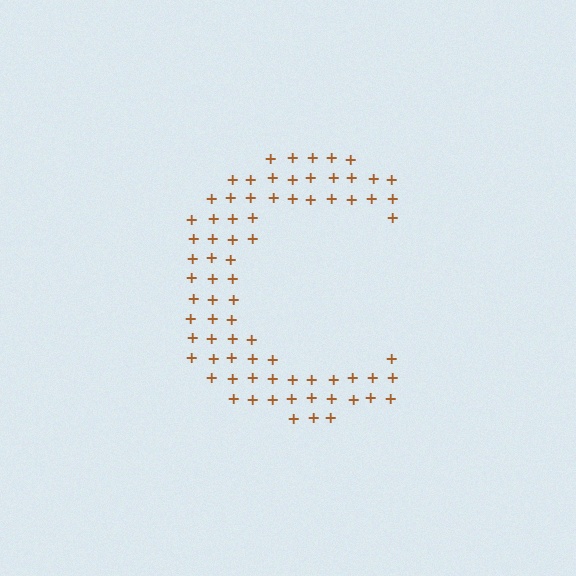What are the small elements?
The small elements are plus signs.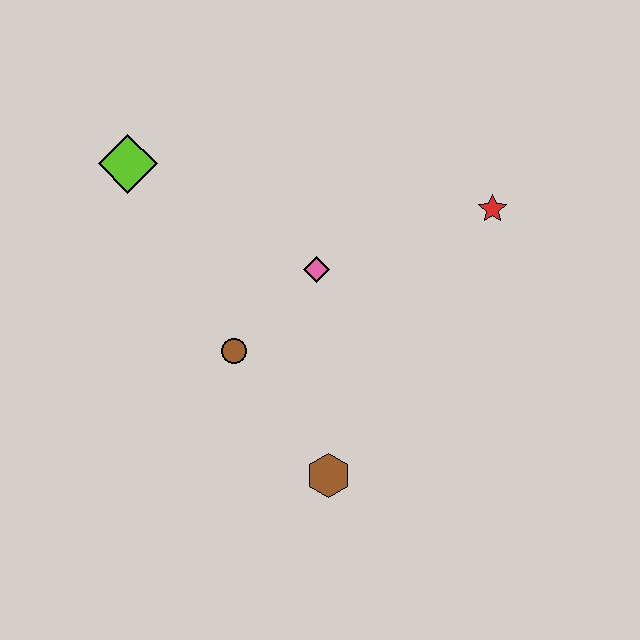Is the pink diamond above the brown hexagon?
Yes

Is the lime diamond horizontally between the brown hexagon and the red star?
No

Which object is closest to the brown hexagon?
The brown circle is closest to the brown hexagon.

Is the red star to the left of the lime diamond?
No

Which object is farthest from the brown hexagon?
The lime diamond is farthest from the brown hexagon.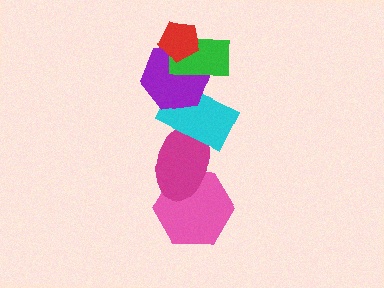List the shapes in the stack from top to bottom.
From top to bottom: the red pentagon, the green rectangle, the purple hexagon, the cyan rectangle, the magenta ellipse, the pink hexagon.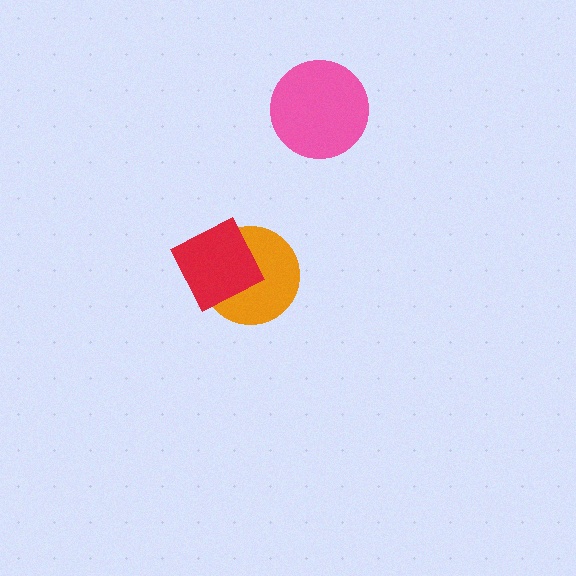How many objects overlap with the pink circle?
0 objects overlap with the pink circle.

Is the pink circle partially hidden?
No, no other shape covers it.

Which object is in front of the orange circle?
The red square is in front of the orange circle.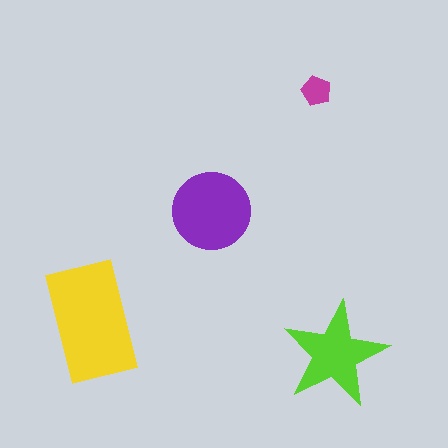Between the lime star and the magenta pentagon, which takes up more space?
The lime star.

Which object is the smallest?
The magenta pentagon.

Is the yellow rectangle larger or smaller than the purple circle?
Larger.